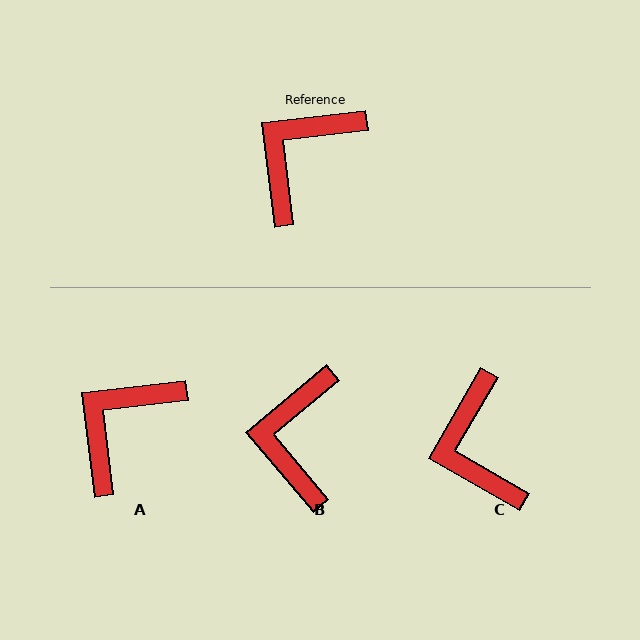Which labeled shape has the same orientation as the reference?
A.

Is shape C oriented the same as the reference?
No, it is off by about 53 degrees.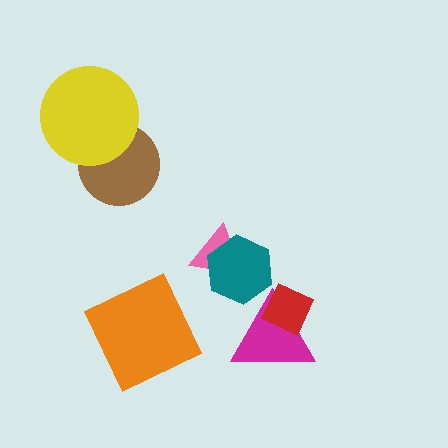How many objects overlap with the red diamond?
1 object overlaps with the red diamond.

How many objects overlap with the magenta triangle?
2 objects overlap with the magenta triangle.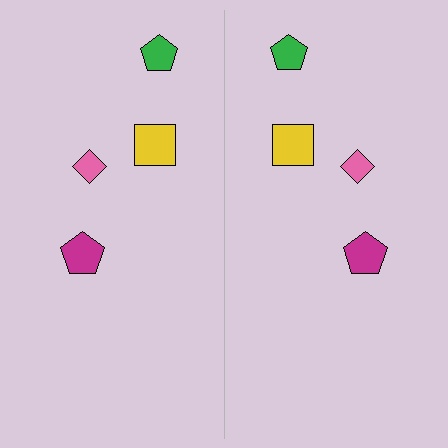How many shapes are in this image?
There are 8 shapes in this image.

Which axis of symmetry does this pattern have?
The pattern has a vertical axis of symmetry running through the center of the image.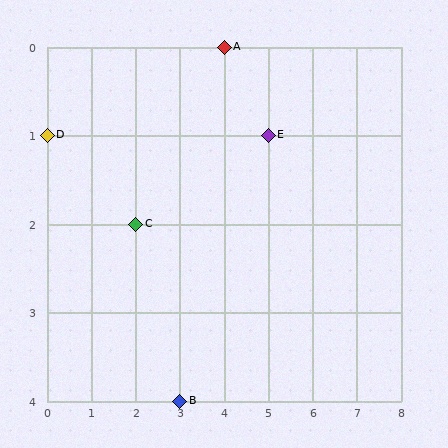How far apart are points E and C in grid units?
Points E and C are 3 columns and 1 row apart (about 3.2 grid units diagonally).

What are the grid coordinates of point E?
Point E is at grid coordinates (5, 1).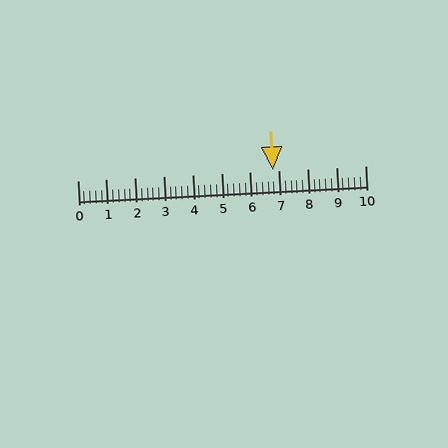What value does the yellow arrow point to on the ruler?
The yellow arrow points to approximately 6.8.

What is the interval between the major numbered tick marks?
The major tick marks are spaced 1 units apart.